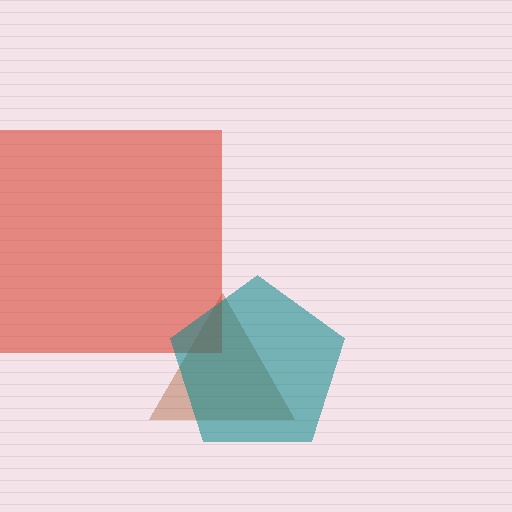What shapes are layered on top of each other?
The layered shapes are: a brown triangle, a red square, a teal pentagon.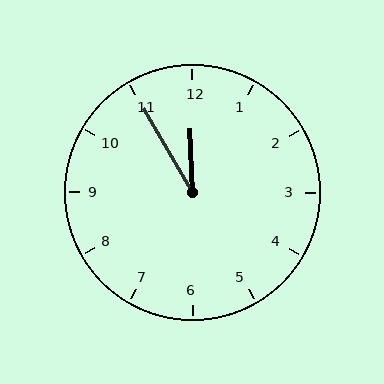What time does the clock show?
11:55.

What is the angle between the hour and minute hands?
Approximately 28 degrees.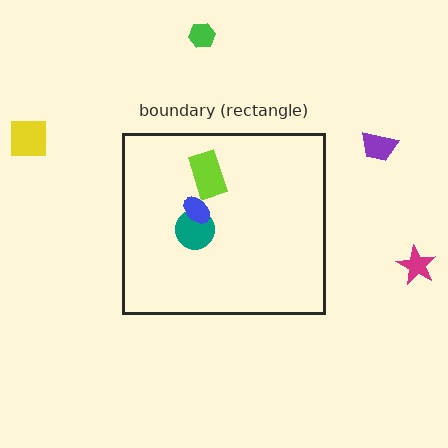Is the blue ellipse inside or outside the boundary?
Inside.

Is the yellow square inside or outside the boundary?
Outside.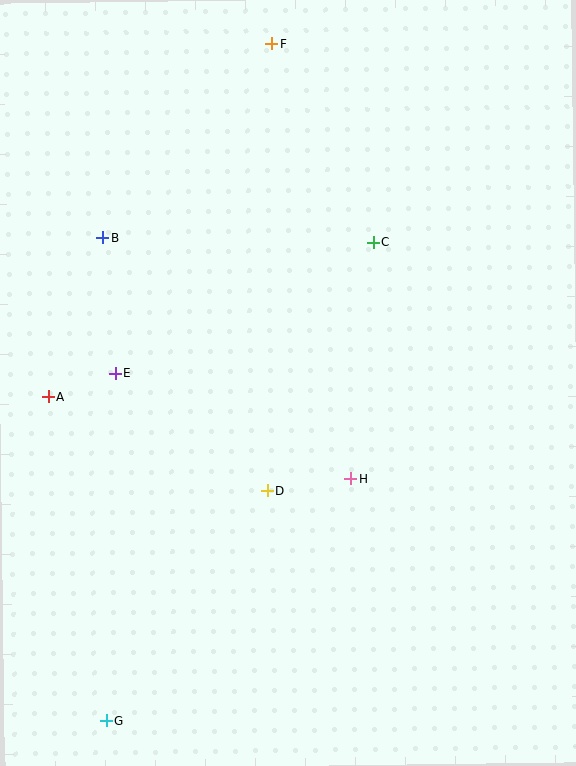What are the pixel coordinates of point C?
Point C is at (374, 242).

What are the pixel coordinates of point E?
Point E is at (115, 374).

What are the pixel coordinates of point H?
Point H is at (351, 479).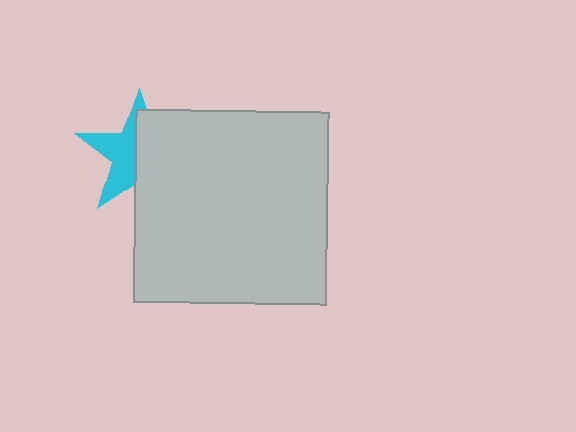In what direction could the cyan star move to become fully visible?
The cyan star could move left. That would shift it out from behind the light gray square entirely.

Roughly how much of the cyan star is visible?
About half of it is visible (roughly 47%).